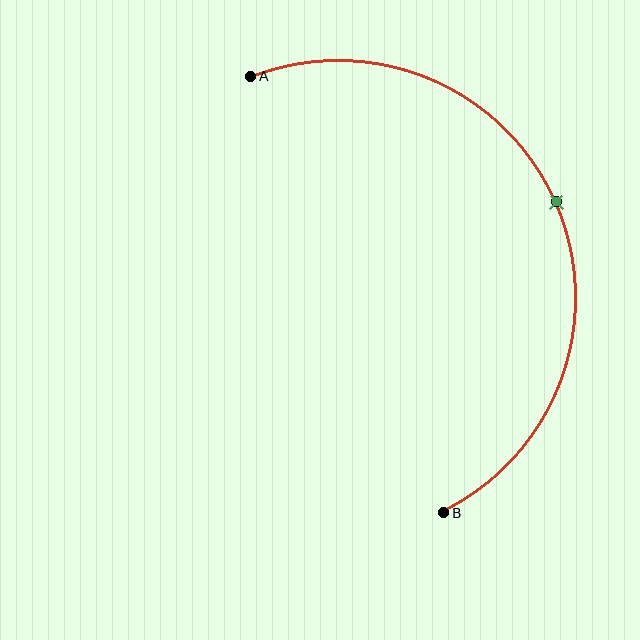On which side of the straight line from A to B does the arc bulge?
The arc bulges to the right of the straight line connecting A and B.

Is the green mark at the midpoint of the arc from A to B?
Yes. The green mark lies on the arc at equal arc-length from both A and B — it is the arc midpoint.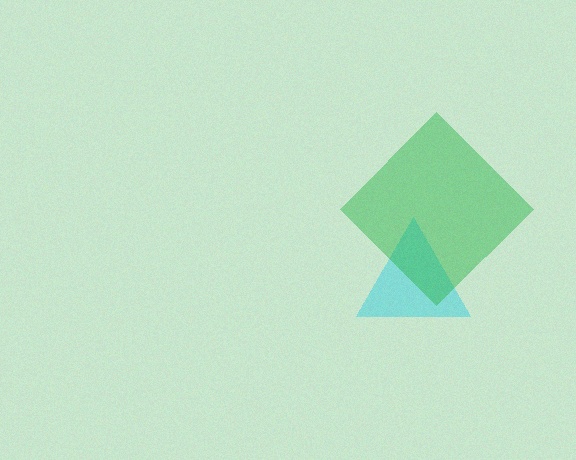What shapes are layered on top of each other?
The layered shapes are: a cyan triangle, a green diamond.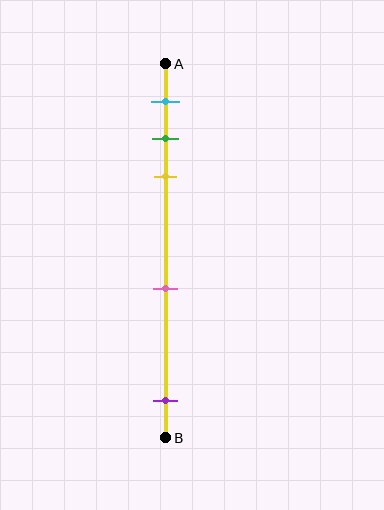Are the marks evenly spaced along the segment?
No, the marks are not evenly spaced.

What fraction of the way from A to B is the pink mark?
The pink mark is approximately 60% (0.6) of the way from A to B.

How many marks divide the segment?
There are 5 marks dividing the segment.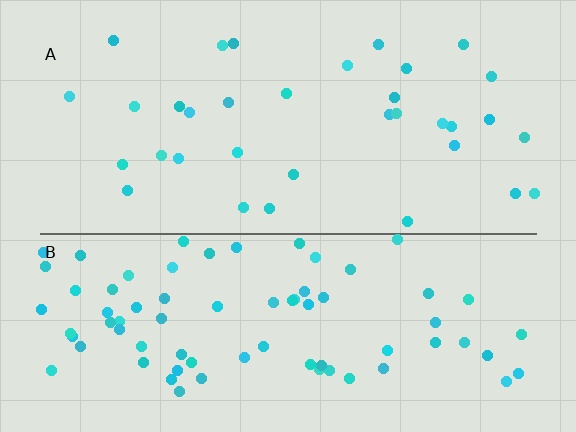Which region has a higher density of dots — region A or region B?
B (the bottom).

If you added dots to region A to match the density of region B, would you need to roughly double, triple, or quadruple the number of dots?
Approximately double.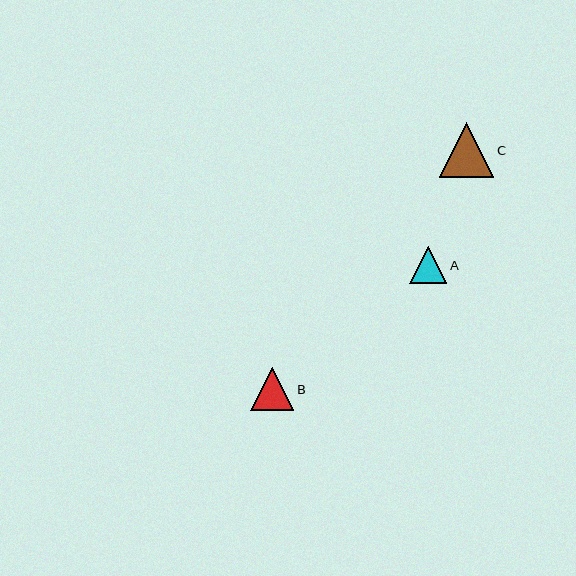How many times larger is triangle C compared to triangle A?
Triangle C is approximately 1.5 times the size of triangle A.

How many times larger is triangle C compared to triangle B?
Triangle C is approximately 1.3 times the size of triangle B.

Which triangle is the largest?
Triangle C is the largest with a size of approximately 55 pixels.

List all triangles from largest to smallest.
From largest to smallest: C, B, A.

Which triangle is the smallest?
Triangle A is the smallest with a size of approximately 37 pixels.